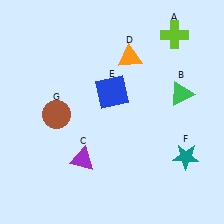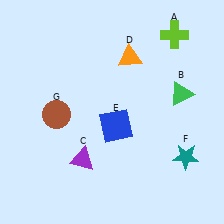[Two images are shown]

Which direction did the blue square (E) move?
The blue square (E) moved down.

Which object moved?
The blue square (E) moved down.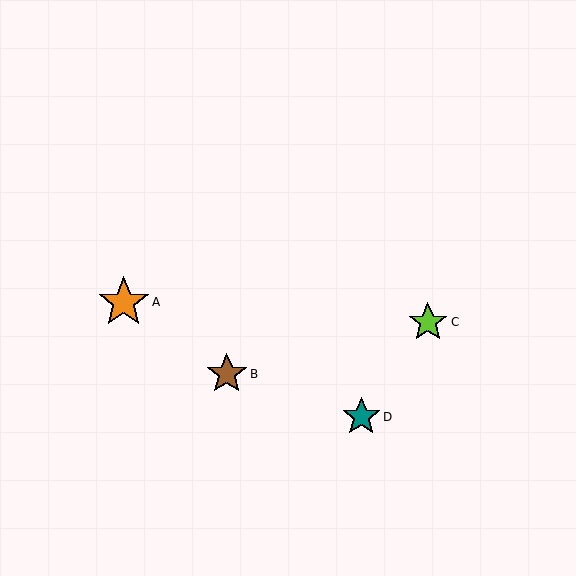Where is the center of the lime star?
The center of the lime star is at (428, 322).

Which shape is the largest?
The orange star (labeled A) is the largest.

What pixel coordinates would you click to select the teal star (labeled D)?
Click at (361, 417) to select the teal star D.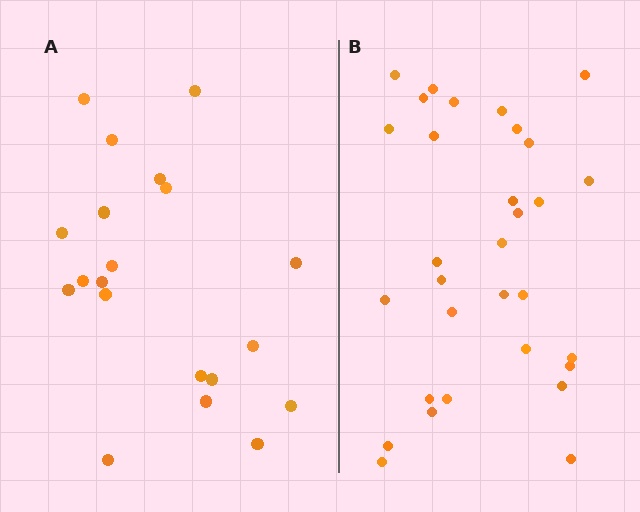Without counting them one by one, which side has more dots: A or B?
Region B (the right region) has more dots.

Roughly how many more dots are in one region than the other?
Region B has roughly 12 or so more dots than region A.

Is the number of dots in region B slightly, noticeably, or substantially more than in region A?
Region B has substantially more. The ratio is roughly 1.6 to 1.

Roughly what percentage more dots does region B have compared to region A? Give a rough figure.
About 55% more.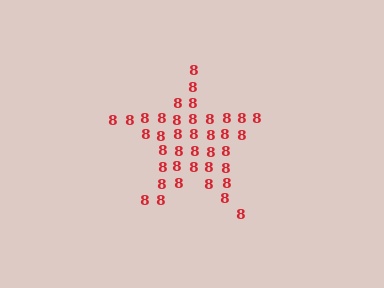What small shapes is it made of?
It is made of small digit 8's.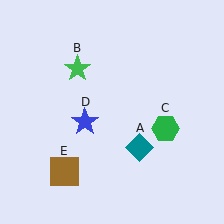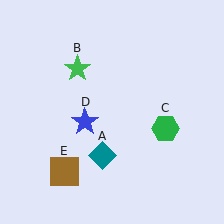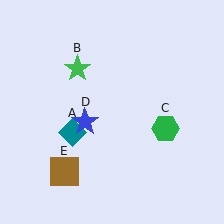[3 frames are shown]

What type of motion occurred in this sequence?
The teal diamond (object A) rotated clockwise around the center of the scene.